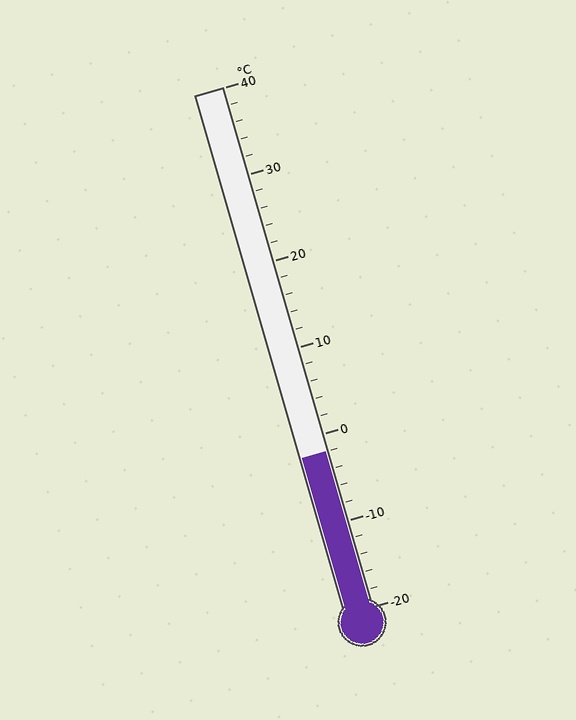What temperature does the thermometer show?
The thermometer shows approximately -2°C.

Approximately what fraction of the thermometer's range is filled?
The thermometer is filled to approximately 30% of its range.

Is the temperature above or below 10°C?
The temperature is below 10°C.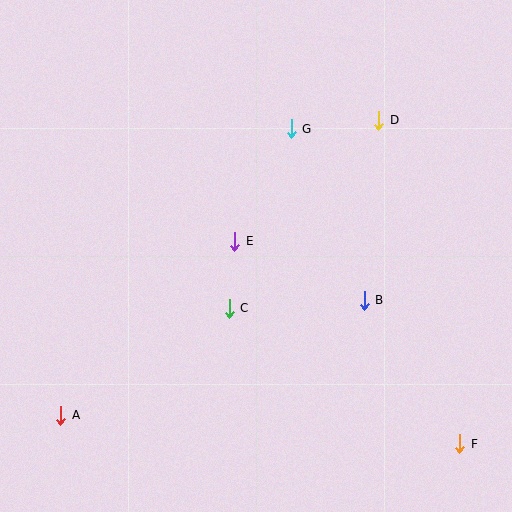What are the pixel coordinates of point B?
Point B is at (364, 300).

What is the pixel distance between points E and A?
The distance between E and A is 246 pixels.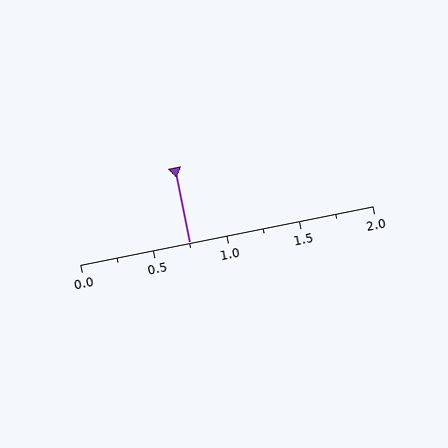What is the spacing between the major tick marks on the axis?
The major ticks are spaced 0.5 apart.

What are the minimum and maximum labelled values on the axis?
The axis runs from 0.0 to 2.0.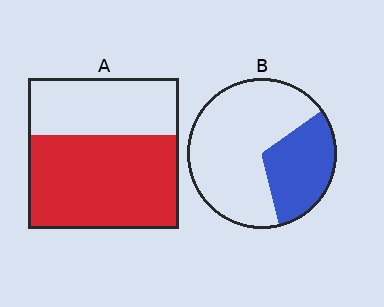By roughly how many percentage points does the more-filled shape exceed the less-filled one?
By roughly 30 percentage points (A over B).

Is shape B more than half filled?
No.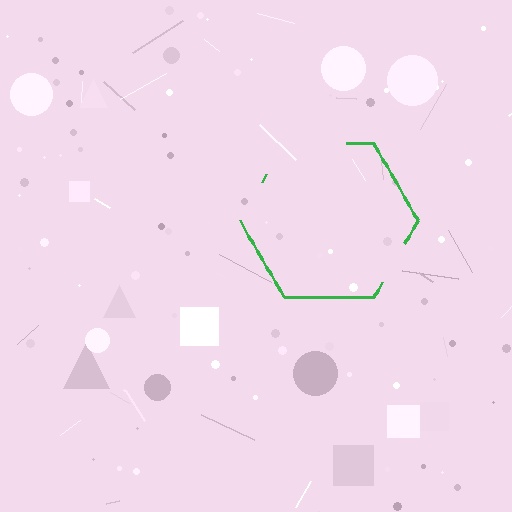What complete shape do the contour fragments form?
The contour fragments form a hexagon.